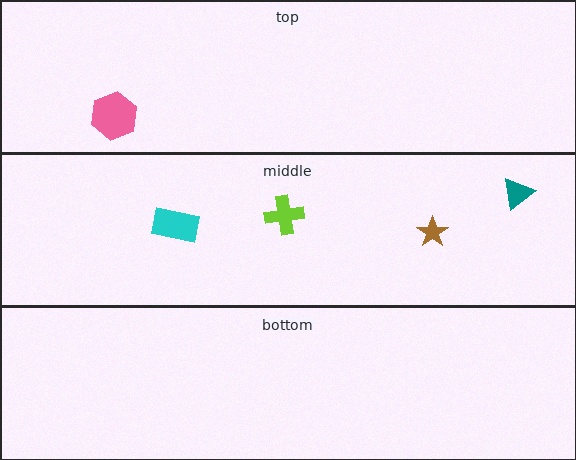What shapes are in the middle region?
The cyan rectangle, the teal triangle, the brown star, the lime cross.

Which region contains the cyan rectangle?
The middle region.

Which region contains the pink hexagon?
The top region.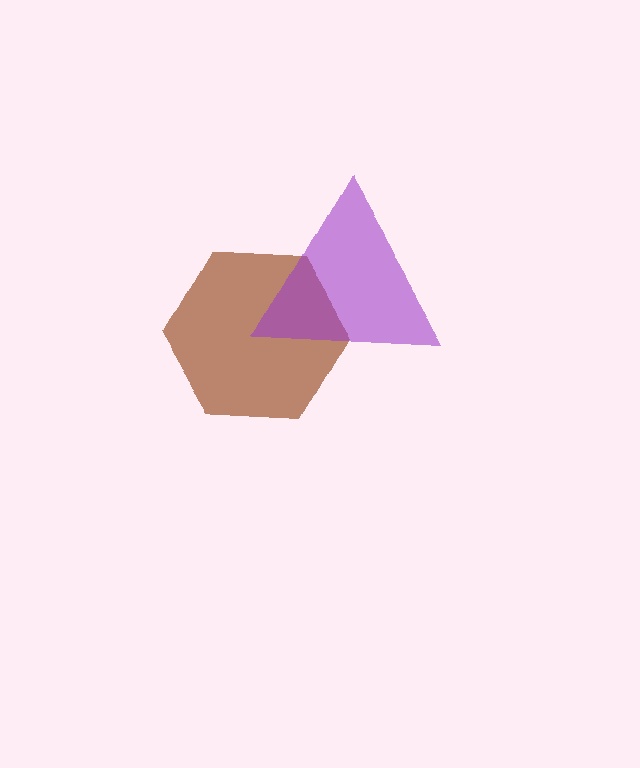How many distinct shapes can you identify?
There are 2 distinct shapes: a brown hexagon, a purple triangle.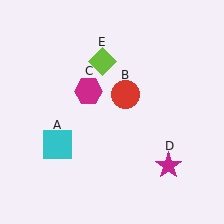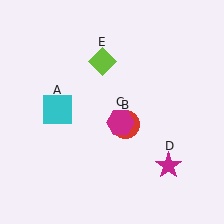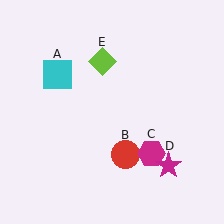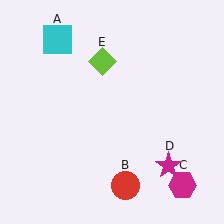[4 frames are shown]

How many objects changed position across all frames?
3 objects changed position: cyan square (object A), red circle (object B), magenta hexagon (object C).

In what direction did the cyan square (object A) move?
The cyan square (object A) moved up.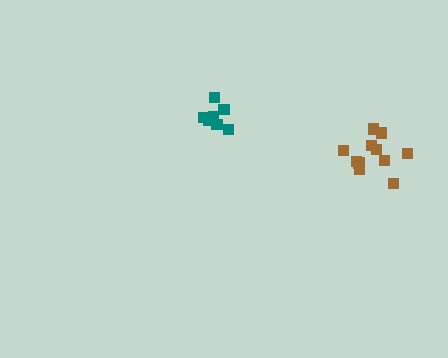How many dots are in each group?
Group 1: 7 dots, Group 2: 11 dots (18 total).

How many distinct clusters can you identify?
There are 2 distinct clusters.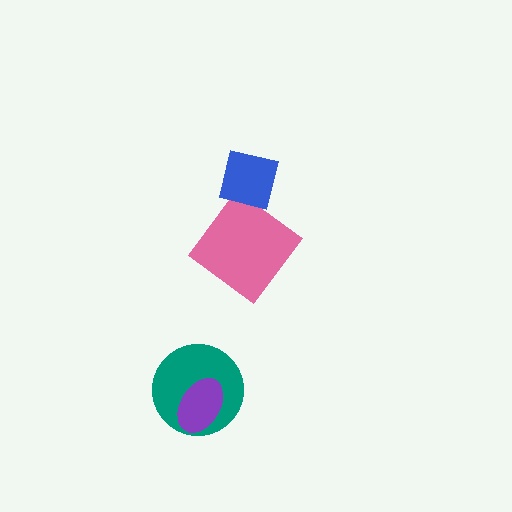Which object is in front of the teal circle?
The purple ellipse is in front of the teal circle.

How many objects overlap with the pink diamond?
1 object overlaps with the pink diamond.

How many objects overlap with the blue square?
1 object overlaps with the blue square.